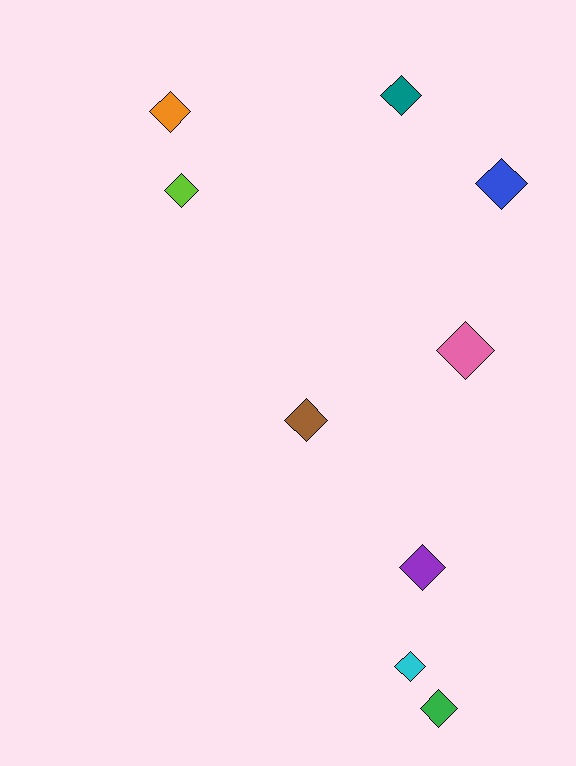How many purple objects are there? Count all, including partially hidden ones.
There is 1 purple object.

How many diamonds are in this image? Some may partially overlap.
There are 9 diamonds.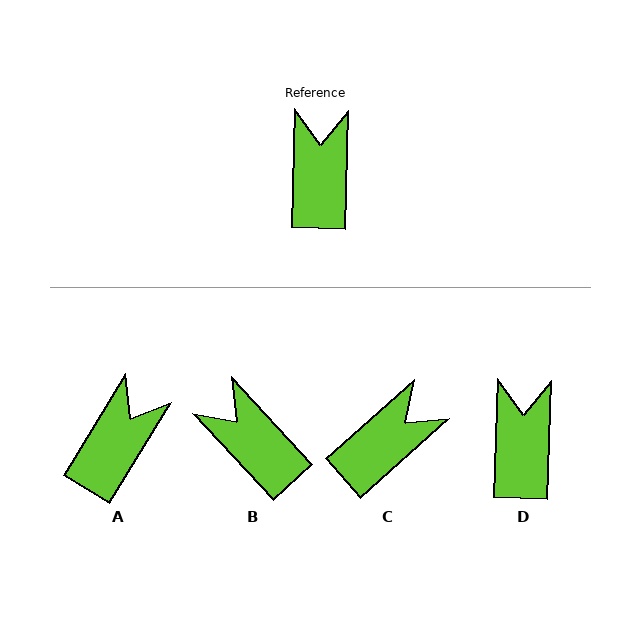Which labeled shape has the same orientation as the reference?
D.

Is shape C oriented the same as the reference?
No, it is off by about 46 degrees.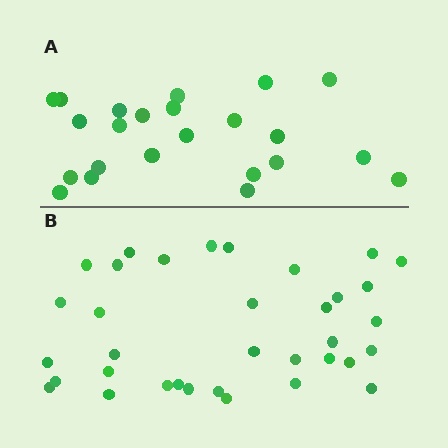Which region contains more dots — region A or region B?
Region B (the bottom region) has more dots.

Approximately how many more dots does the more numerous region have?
Region B has roughly 12 or so more dots than region A.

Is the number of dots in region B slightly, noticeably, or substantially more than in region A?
Region B has substantially more. The ratio is roughly 1.5 to 1.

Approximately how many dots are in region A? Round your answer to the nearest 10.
About 20 dots. (The exact count is 23, which rounds to 20.)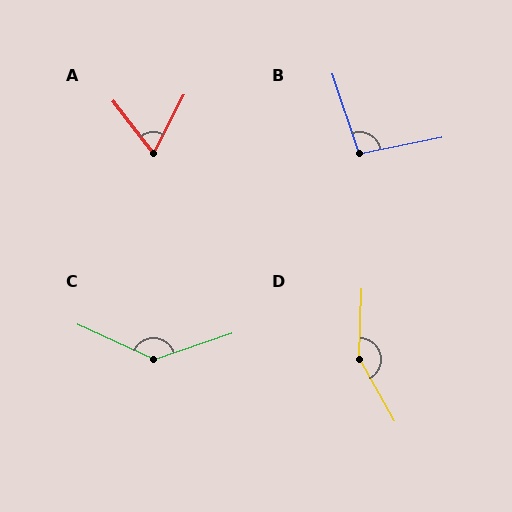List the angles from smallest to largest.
A (65°), B (97°), C (137°), D (149°).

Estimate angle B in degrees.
Approximately 97 degrees.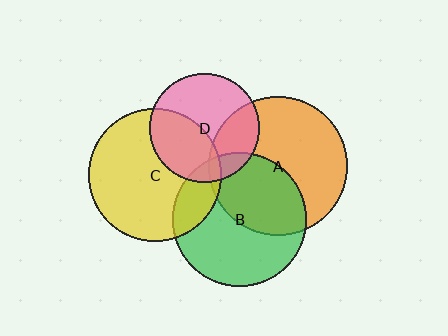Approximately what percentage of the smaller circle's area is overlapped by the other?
Approximately 20%.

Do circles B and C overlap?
Yes.